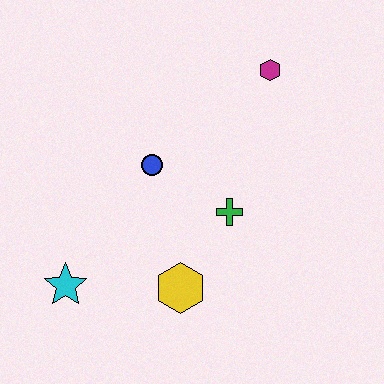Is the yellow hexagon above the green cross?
No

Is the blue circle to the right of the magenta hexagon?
No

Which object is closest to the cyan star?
The yellow hexagon is closest to the cyan star.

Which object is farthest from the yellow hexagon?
The magenta hexagon is farthest from the yellow hexagon.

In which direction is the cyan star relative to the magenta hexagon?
The cyan star is below the magenta hexagon.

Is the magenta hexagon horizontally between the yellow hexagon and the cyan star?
No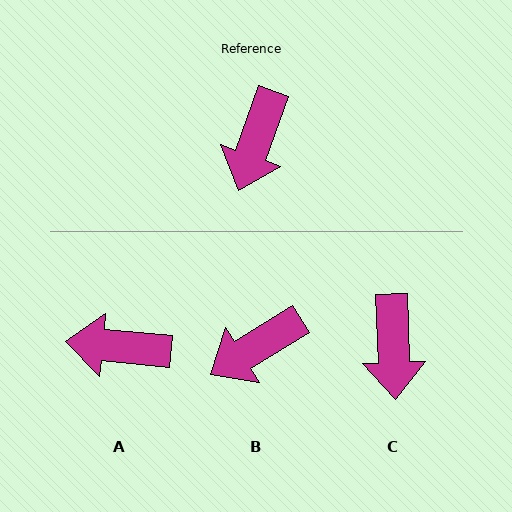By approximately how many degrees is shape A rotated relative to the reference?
Approximately 76 degrees clockwise.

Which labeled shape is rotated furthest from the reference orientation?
A, about 76 degrees away.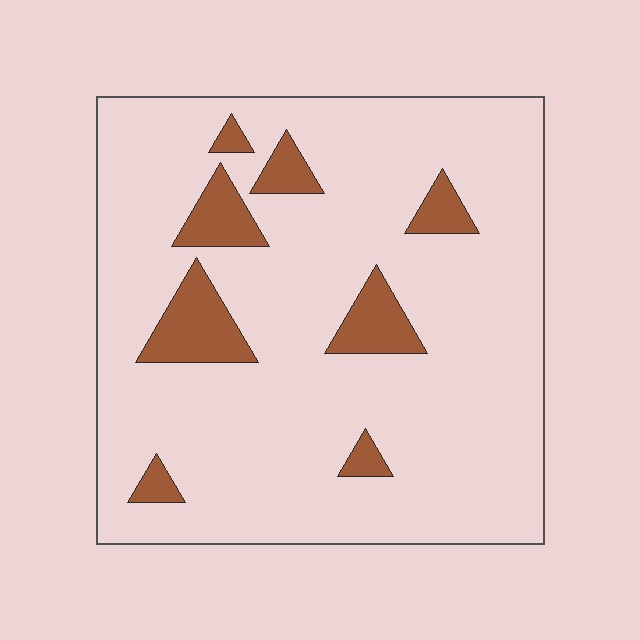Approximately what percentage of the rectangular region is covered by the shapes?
Approximately 10%.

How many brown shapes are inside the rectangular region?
8.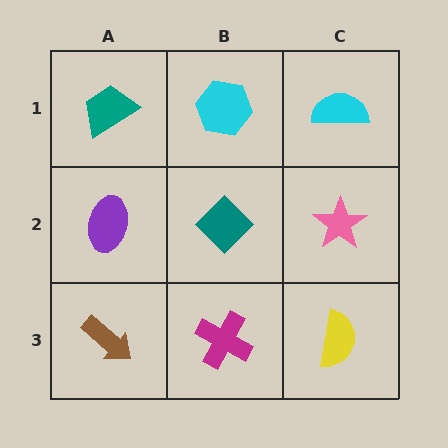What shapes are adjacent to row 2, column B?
A cyan hexagon (row 1, column B), a magenta cross (row 3, column B), a purple ellipse (row 2, column A), a pink star (row 2, column C).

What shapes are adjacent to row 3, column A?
A purple ellipse (row 2, column A), a magenta cross (row 3, column B).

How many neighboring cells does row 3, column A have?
2.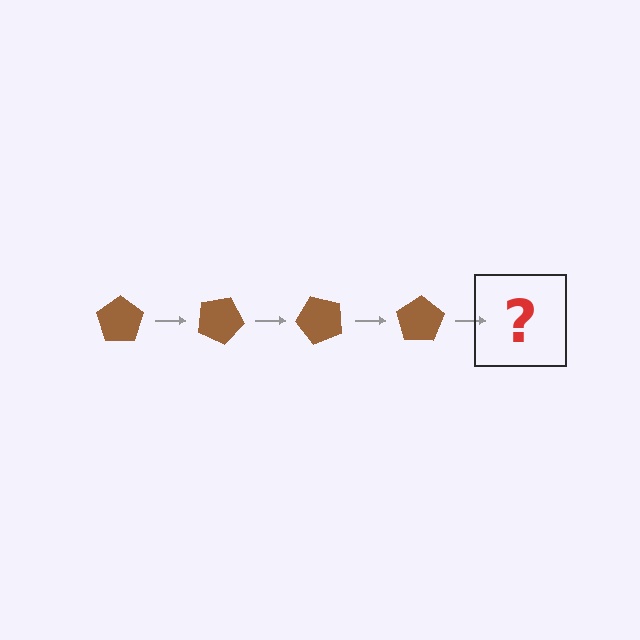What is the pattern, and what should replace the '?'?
The pattern is that the pentagon rotates 25 degrees each step. The '?' should be a brown pentagon rotated 100 degrees.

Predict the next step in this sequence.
The next step is a brown pentagon rotated 100 degrees.